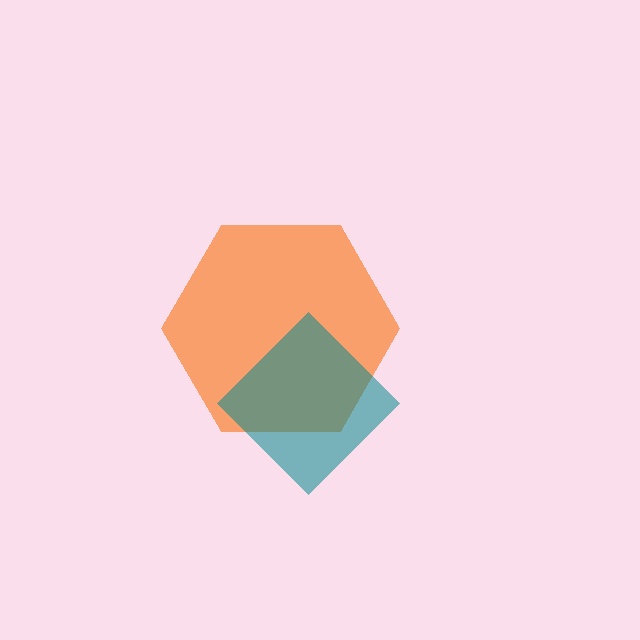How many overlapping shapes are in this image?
There are 2 overlapping shapes in the image.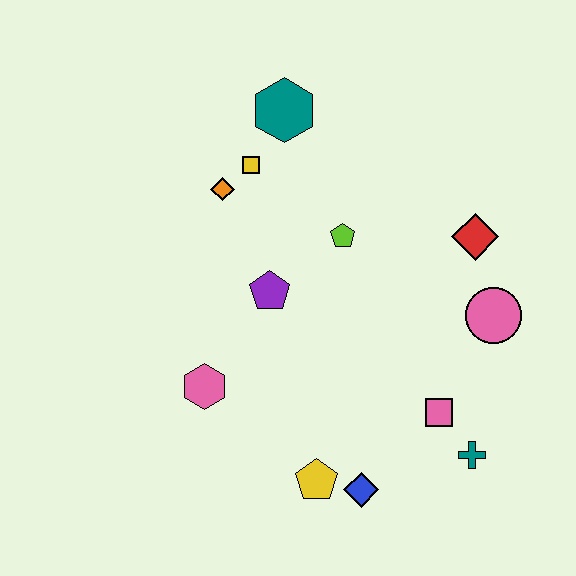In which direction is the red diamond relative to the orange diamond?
The red diamond is to the right of the orange diamond.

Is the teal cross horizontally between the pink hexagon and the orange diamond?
No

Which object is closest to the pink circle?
The red diamond is closest to the pink circle.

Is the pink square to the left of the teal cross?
Yes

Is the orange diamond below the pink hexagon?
No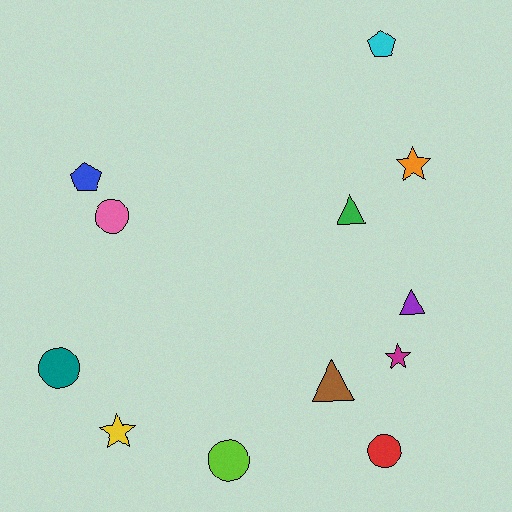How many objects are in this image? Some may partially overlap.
There are 12 objects.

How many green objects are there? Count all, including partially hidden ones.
There is 1 green object.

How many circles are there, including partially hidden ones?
There are 4 circles.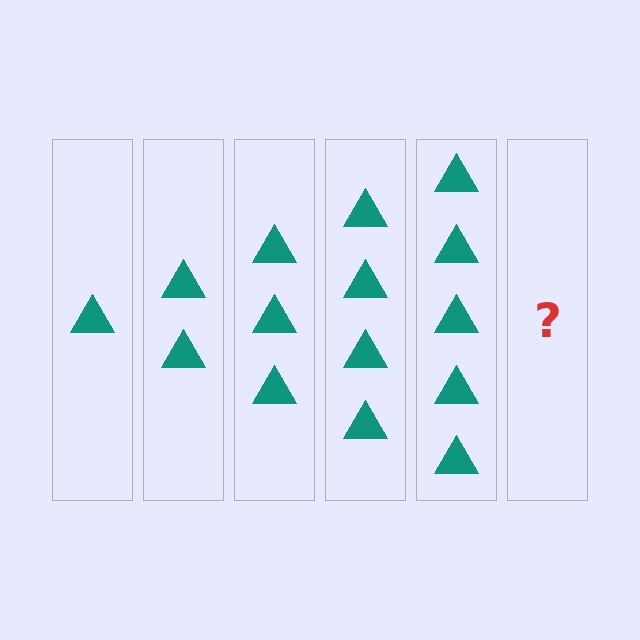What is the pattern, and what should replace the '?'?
The pattern is that each step adds one more triangle. The '?' should be 6 triangles.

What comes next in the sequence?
The next element should be 6 triangles.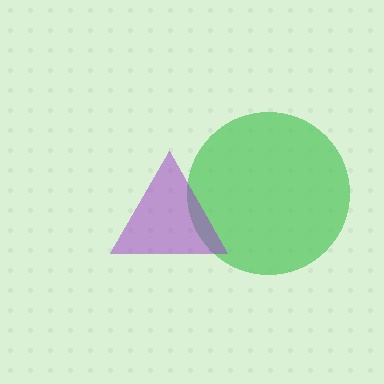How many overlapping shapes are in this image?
There are 2 overlapping shapes in the image.